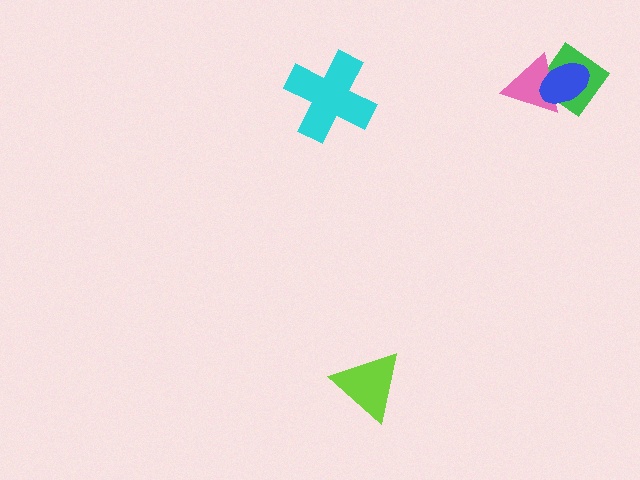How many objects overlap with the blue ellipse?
2 objects overlap with the blue ellipse.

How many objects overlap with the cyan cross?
0 objects overlap with the cyan cross.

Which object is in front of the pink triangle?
The blue ellipse is in front of the pink triangle.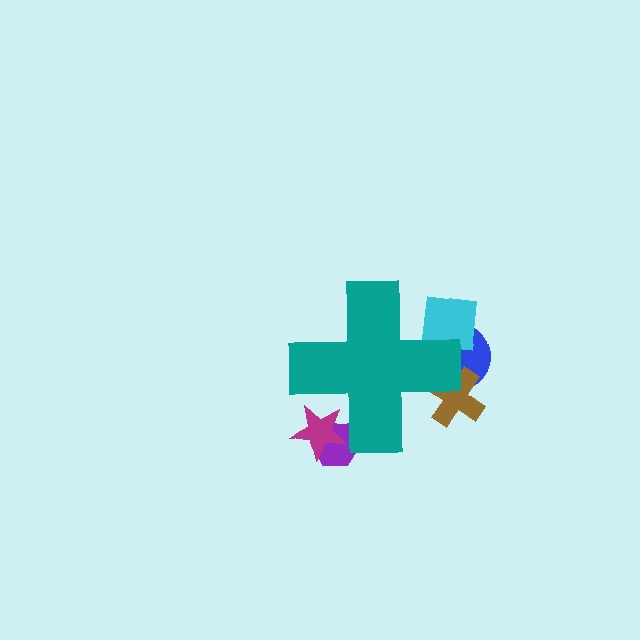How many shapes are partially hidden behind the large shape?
5 shapes are partially hidden.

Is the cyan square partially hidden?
Yes, the cyan square is partially hidden behind the teal cross.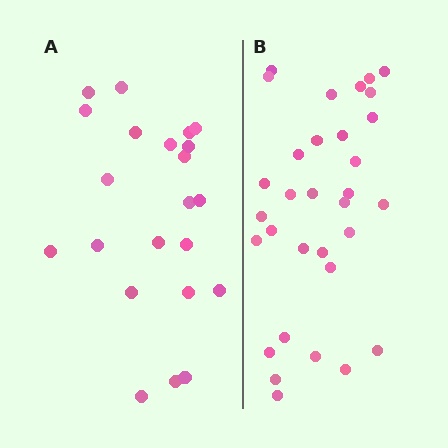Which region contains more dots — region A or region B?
Region B (the right region) has more dots.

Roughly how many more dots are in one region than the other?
Region B has roughly 10 or so more dots than region A.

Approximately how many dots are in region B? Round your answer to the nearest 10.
About 30 dots. (The exact count is 32, which rounds to 30.)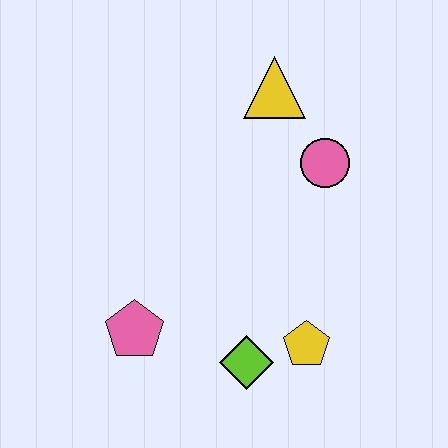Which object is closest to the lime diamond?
The yellow pentagon is closest to the lime diamond.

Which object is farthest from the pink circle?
The pink pentagon is farthest from the pink circle.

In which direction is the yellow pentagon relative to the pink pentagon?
The yellow pentagon is to the right of the pink pentagon.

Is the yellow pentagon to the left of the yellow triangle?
No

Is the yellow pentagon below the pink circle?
Yes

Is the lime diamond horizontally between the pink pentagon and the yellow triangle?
Yes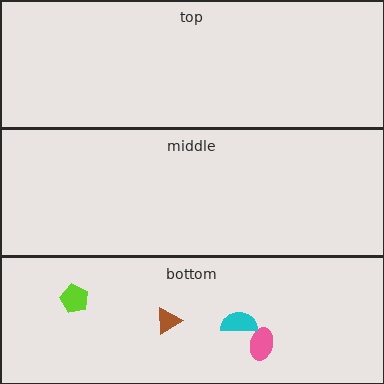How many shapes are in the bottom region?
4.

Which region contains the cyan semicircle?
The bottom region.